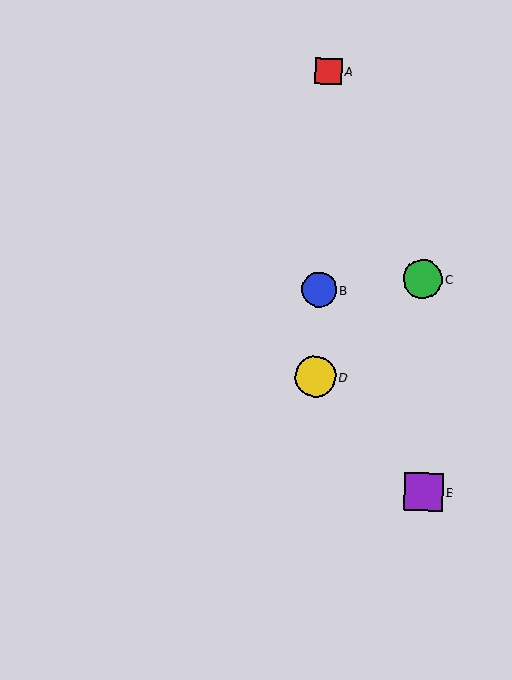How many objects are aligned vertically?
3 objects (A, B, D) are aligned vertically.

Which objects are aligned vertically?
Objects A, B, D are aligned vertically.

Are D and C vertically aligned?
No, D is at x≈315 and C is at x≈423.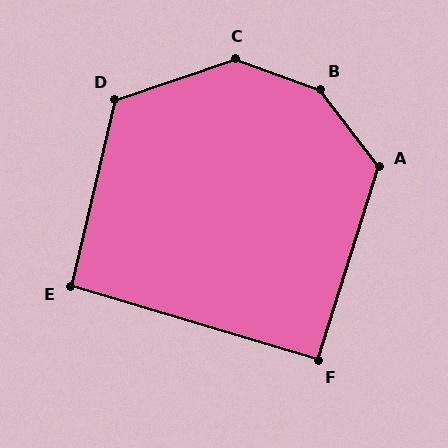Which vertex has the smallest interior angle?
F, at approximately 91 degrees.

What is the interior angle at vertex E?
Approximately 93 degrees (approximately right).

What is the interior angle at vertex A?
Approximately 125 degrees (obtuse).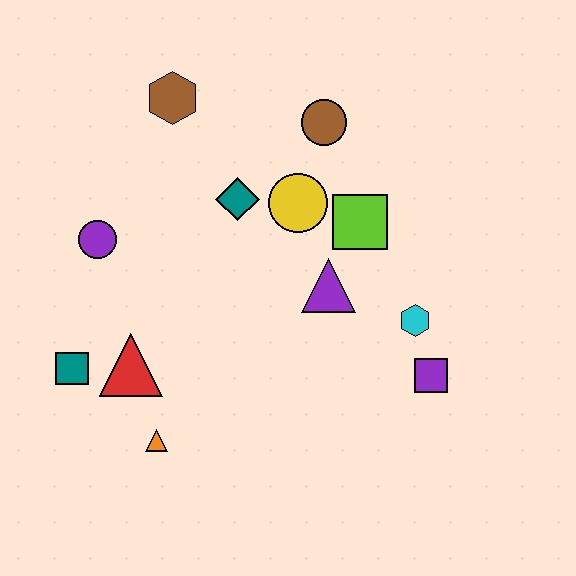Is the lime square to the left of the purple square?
Yes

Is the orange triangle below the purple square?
Yes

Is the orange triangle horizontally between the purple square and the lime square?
No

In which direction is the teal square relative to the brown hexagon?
The teal square is below the brown hexagon.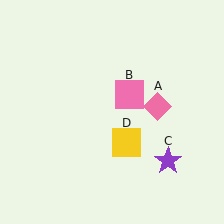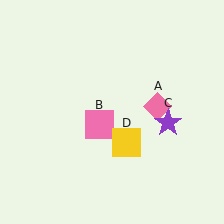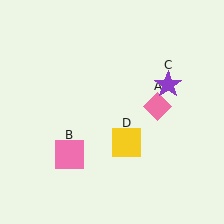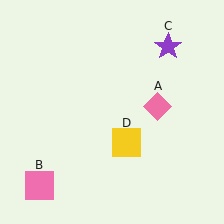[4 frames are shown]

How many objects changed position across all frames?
2 objects changed position: pink square (object B), purple star (object C).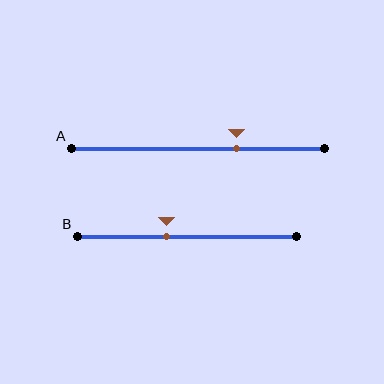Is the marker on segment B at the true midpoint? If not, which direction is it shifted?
No, the marker on segment B is shifted to the left by about 9% of the segment length.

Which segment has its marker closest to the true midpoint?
Segment B has its marker closest to the true midpoint.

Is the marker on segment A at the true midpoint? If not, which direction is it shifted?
No, the marker on segment A is shifted to the right by about 15% of the segment length.